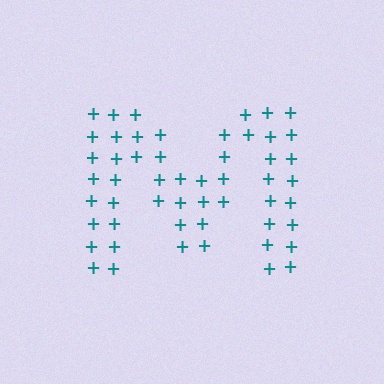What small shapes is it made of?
It is made of small plus signs.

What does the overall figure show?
The overall figure shows the letter M.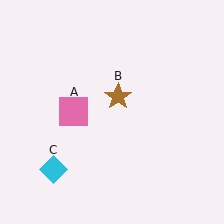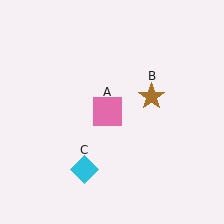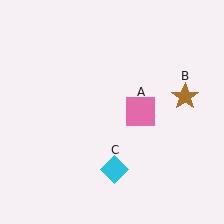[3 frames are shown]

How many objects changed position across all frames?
3 objects changed position: pink square (object A), brown star (object B), cyan diamond (object C).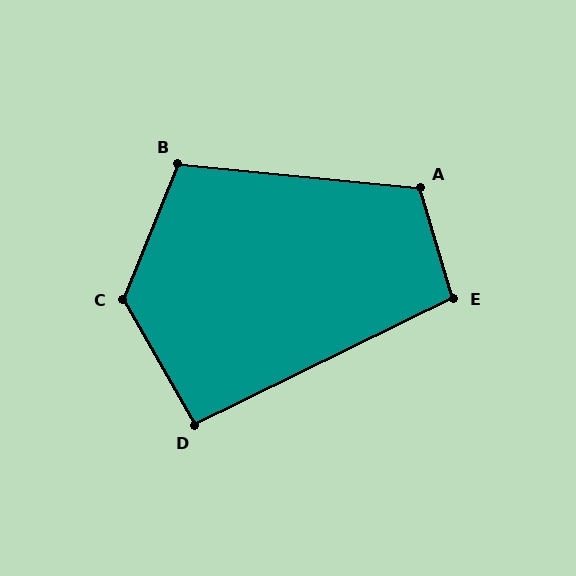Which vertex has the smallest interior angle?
D, at approximately 94 degrees.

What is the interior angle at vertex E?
Approximately 99 degrees (obtuse).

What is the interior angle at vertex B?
Approximately 107 degrees (obtuse).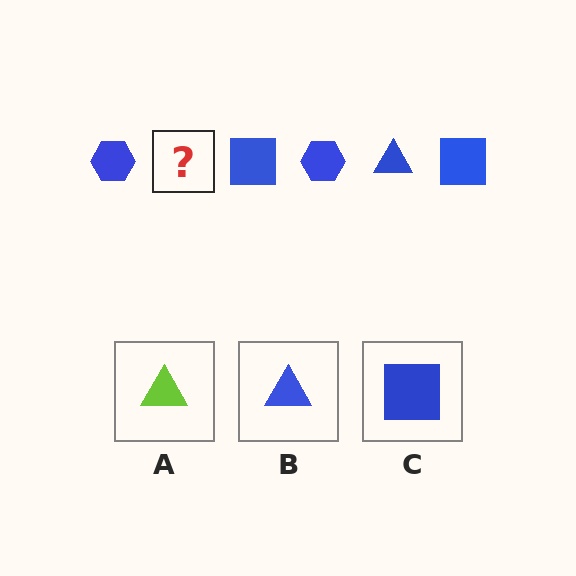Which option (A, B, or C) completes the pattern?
B.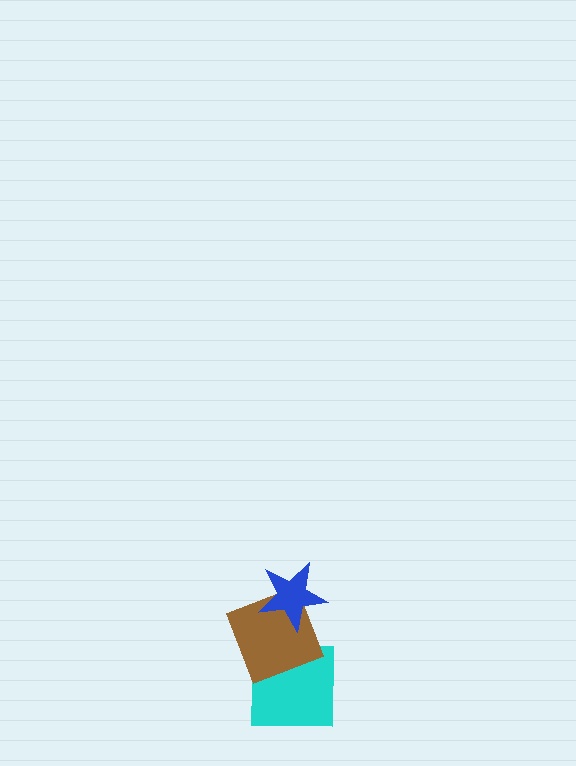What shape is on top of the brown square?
The blue star is on top of the brown square.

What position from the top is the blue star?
The blue star is 1st from the top.